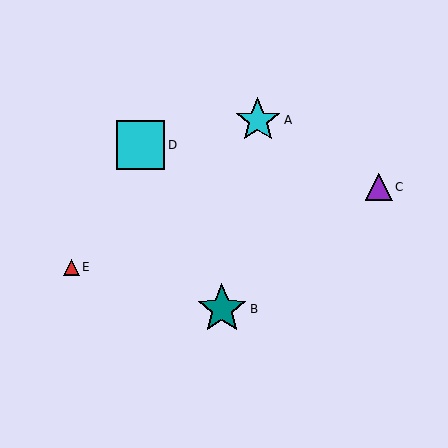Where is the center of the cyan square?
The center of the cyan square is at (141, 145).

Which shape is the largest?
The teal star (labeled B) is the largest.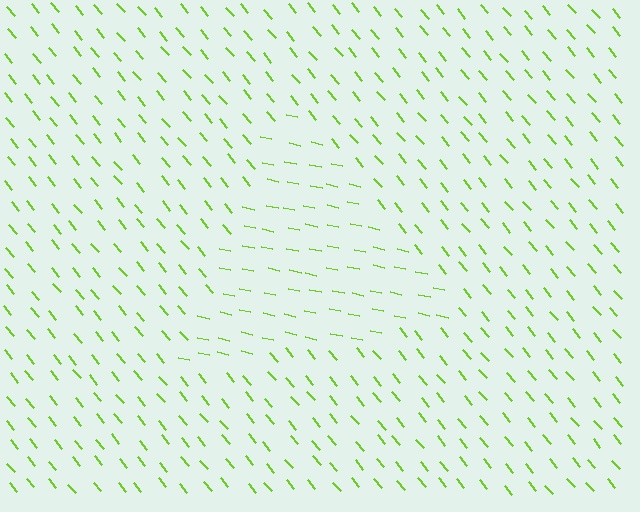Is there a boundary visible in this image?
Yes, there is a texture boundary formed by a change in line orientation.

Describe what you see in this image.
The image is filled with small lime line segments. A triangle region in the image has lines oriented differently from the surrounding lines, creating a visible texture boundary.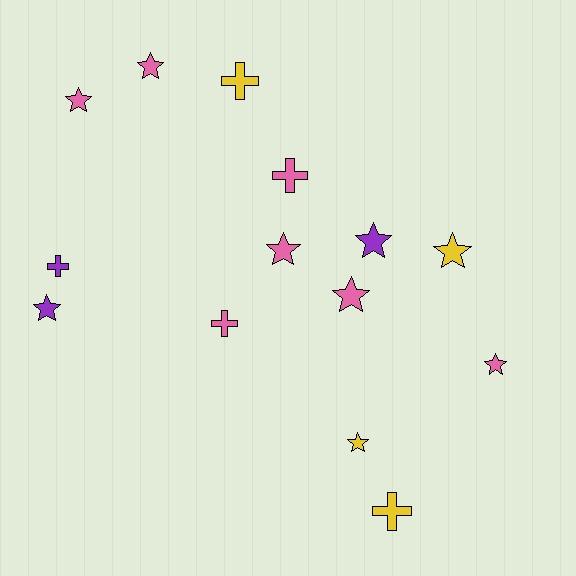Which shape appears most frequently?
Star, with 9 objects.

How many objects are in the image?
There are 14 objects.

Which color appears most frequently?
Pink, with 7 objects.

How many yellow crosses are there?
There are 2 yellow crosses.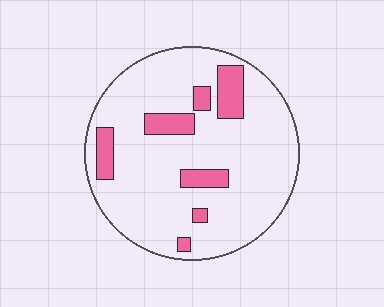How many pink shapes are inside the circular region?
7.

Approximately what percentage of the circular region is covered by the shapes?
Approximately 15%.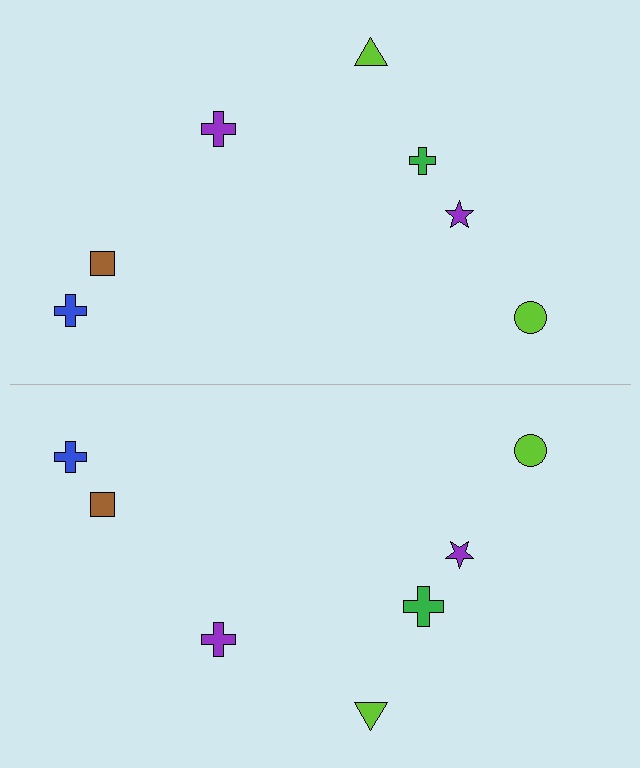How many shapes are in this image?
There are 14 shapes in this image.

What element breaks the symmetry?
The green cross on the bottom side has a different size than its mirror counterpart.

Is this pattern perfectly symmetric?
No, the pattern is not perfectly symmetric. The green cross on the bottom side has a different size than its mirror counterpart.